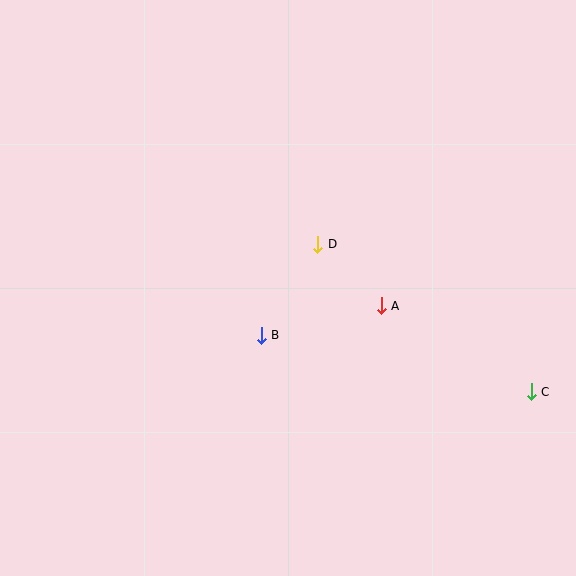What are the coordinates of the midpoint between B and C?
The midpoint between B and C is at (396, 364).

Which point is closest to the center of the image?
Point D at (318, 244) is closest to the center.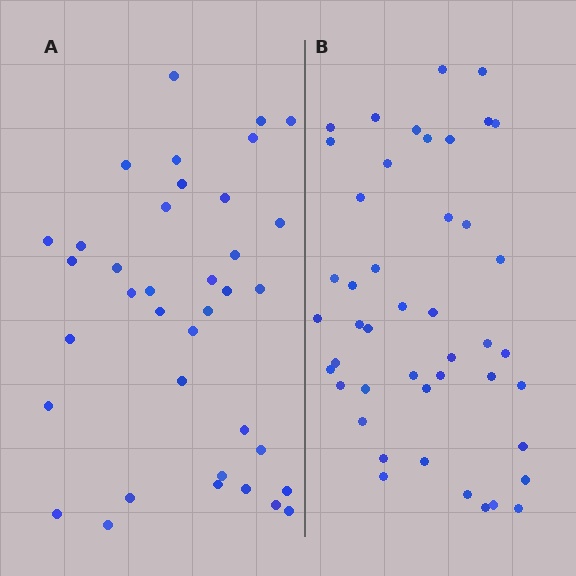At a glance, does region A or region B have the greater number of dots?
Region B (the right region) has more dots.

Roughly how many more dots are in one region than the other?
Region B has roughly 8 or so more dots than region A.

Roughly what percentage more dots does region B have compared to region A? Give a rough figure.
About 20% more.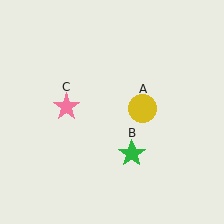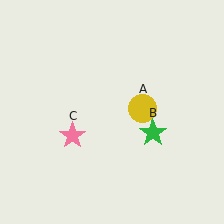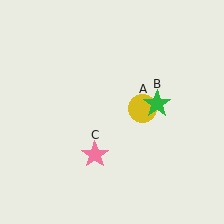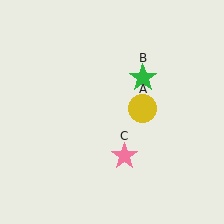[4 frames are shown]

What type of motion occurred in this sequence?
The green star (object B), pink star (object C) rotated counterclockwise around the center of the scene.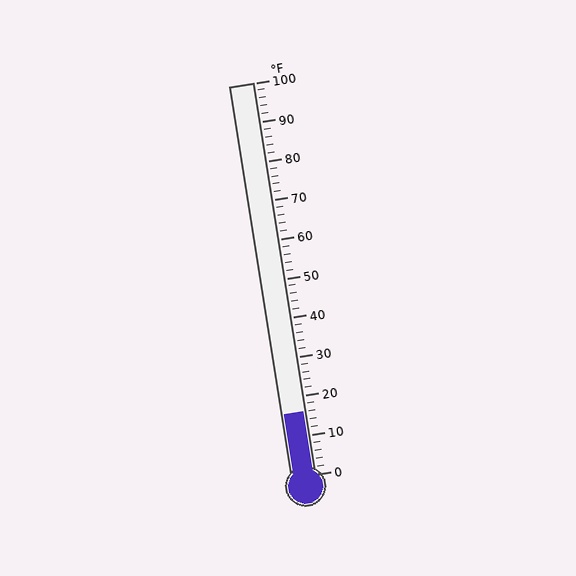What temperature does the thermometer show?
The thermometer shows approximately 16°F.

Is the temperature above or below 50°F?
The temperature is below 50°F.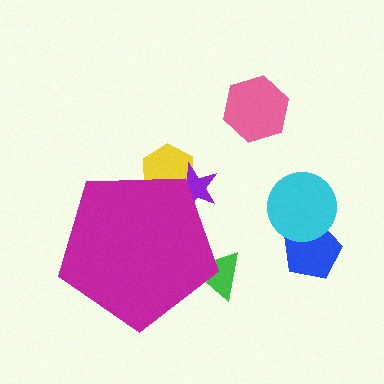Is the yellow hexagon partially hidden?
Yes, the yellow hexagon is partially hidden behind the magenta pentagon.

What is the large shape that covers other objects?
A magenta pentagon.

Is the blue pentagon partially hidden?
No, the blue pentagon is fully visible.